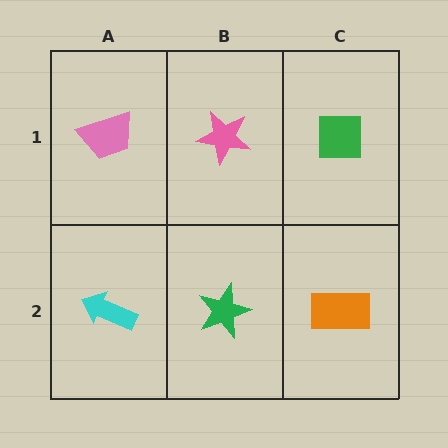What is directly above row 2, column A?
A pink trapezoid.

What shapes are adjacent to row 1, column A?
A cyan arrow (row 2, column A), a pink star (row 1, column B).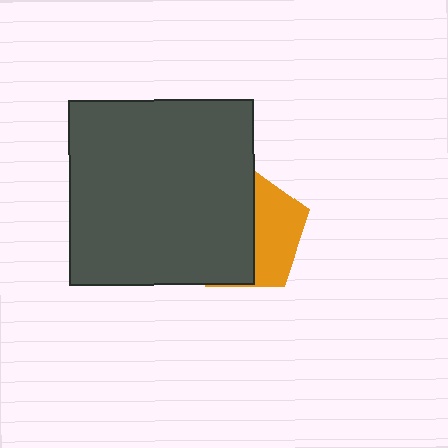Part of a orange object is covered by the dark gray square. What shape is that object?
It is a pentagon.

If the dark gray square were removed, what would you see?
You would see the complete orange pentagon.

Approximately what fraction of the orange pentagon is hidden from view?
Roughly 60% of the orange pentagon is hidden behind the dark gray square.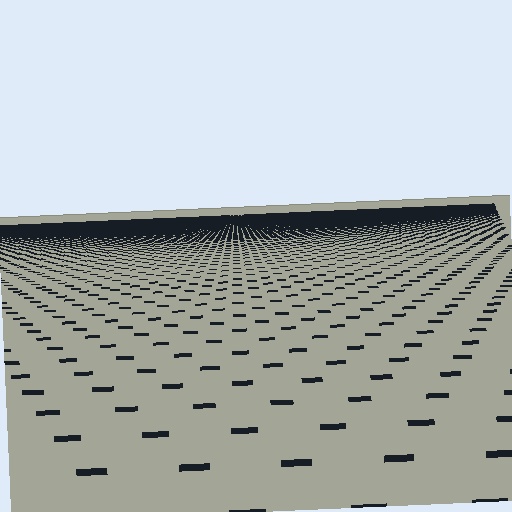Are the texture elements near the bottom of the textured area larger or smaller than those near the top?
Larger. Near the bottom, elements are closer to the viewer and appear at a bigger on-screen size.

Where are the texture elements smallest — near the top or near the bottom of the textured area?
Near the top.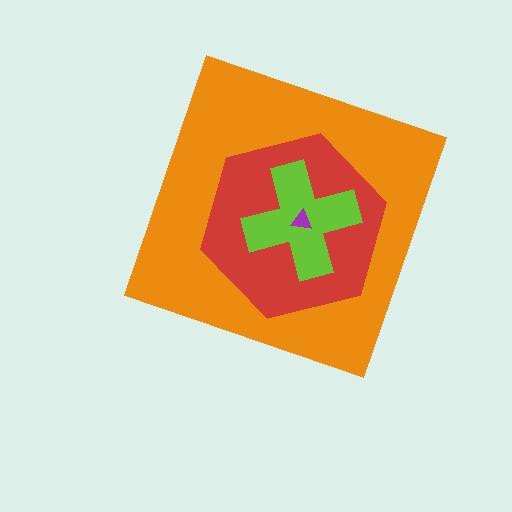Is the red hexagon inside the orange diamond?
Yes.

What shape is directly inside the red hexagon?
The lime cross.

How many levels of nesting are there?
4.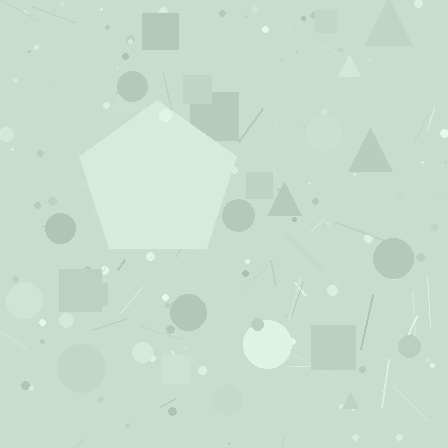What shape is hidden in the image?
A pentagon is hidden in the image.